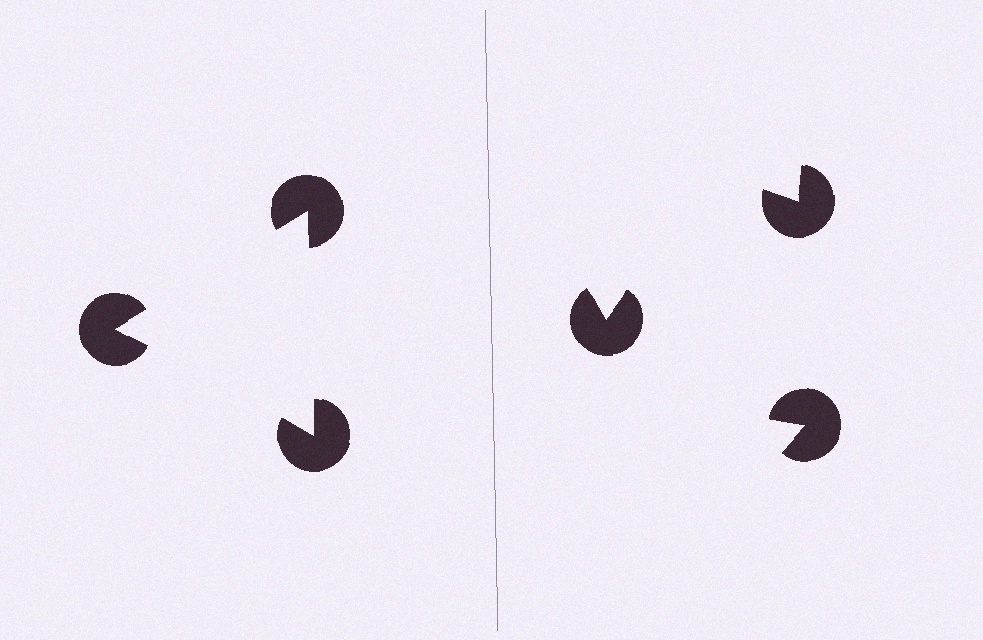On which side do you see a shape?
An illusory triangle appears on the left side. On the right side the wedge cuts are rotated, so no coherent shape forms.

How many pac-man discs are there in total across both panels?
6 — 3 on each side.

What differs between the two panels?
The pac-man discs are positioned identically on both sides; only the wedge orientations differ. On the left they align to a triangle; on the right they are misaligned.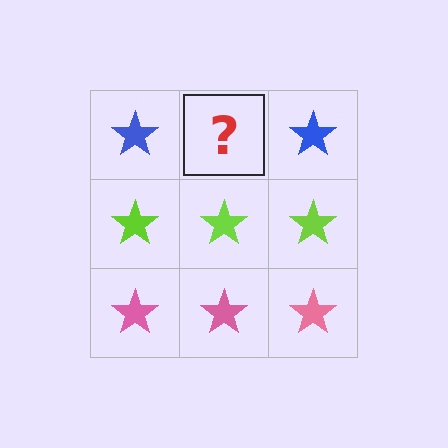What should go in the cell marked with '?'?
The missing cell should contain a blue star.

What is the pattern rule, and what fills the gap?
The rule is that each row has a consistent color. The gap should be filled with a blue star.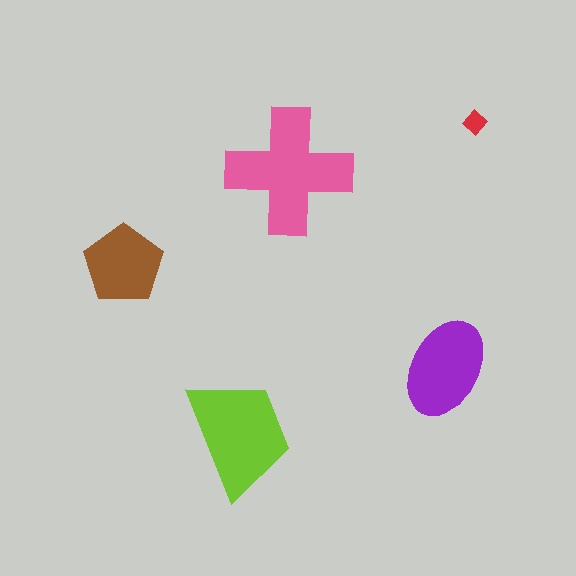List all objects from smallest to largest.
The red diamond, the brown pentagon, the purple ellipse, the lime trapezoid, the pink cross.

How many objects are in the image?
There are 5 objects in the image.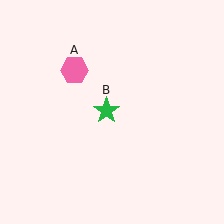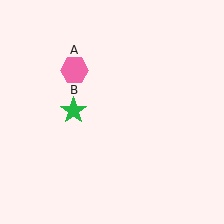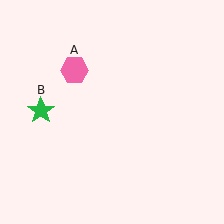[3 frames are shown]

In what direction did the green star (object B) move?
The green star (object B) moved left.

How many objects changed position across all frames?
1 object changed position: green star (object B).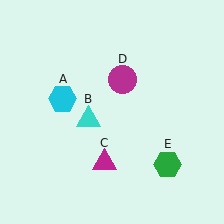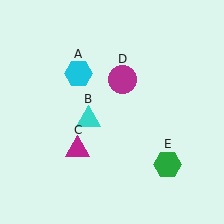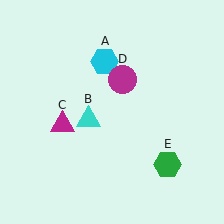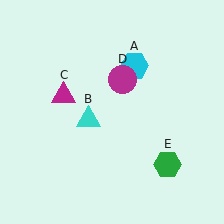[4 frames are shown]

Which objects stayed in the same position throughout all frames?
Cyan triangle (object B) and magenta circle (object D) and green hexagon (object E) remained stationary.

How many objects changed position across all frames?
2 objects changed position: cyan hexagon (object A), magenta triangle (object C).